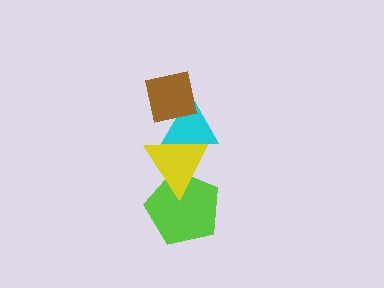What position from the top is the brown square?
The brown square is 1st from the top.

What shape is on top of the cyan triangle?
The brown square is on top of the cyan triangle.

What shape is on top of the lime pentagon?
The yellow triangle is on top of the lime pentagon.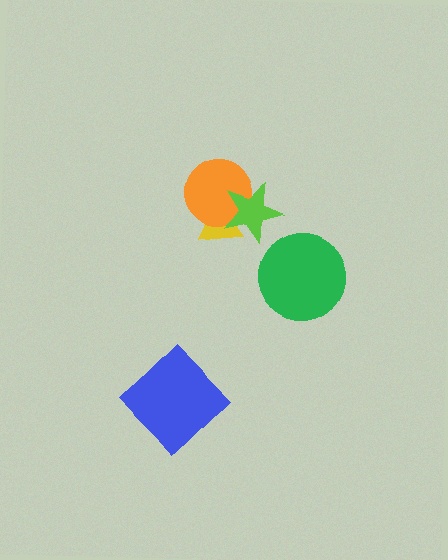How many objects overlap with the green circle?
0 objects overlap with the green circle.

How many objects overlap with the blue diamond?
0 objects overlap with the blue diamond.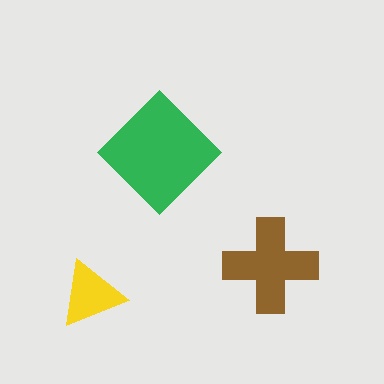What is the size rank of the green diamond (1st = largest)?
1st.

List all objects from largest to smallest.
The green diamond, the brown cross, the yellow triangle.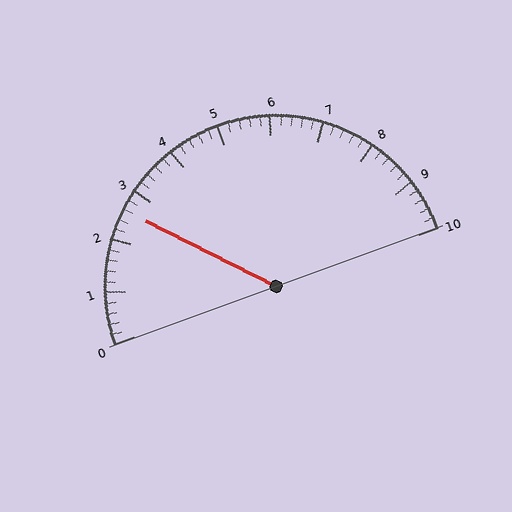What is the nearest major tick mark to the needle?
The nearest major tick mark is 3.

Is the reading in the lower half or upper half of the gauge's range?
The reading is in the lower half of the range (0 to 10).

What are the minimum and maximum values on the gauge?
The gauge ranges from 0 to 10.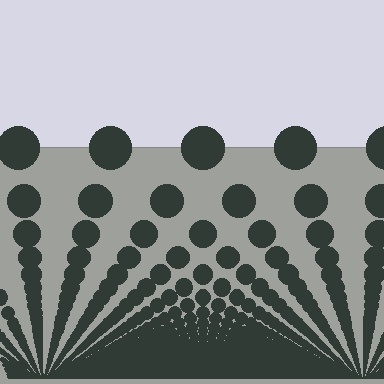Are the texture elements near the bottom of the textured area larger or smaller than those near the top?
Smaller. The gradient is inverted — elements near the bottom are smaller and denser.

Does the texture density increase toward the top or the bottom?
Density increases toward the bottom.